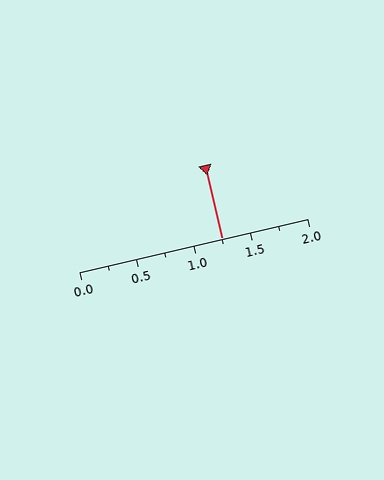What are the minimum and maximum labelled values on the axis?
The axis runs from 0.0 to 2.0.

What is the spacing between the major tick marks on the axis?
The major ticks are spaced 0.5 apart.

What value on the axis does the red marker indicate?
The marker indicates approximately 1.25.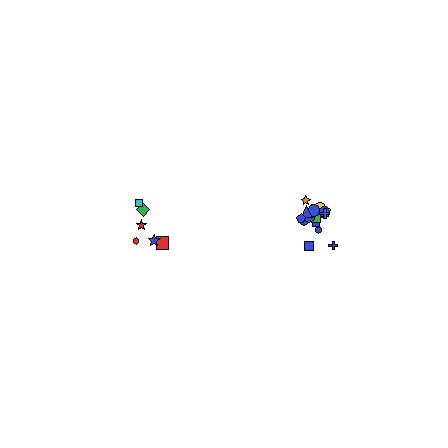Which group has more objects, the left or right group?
The right group.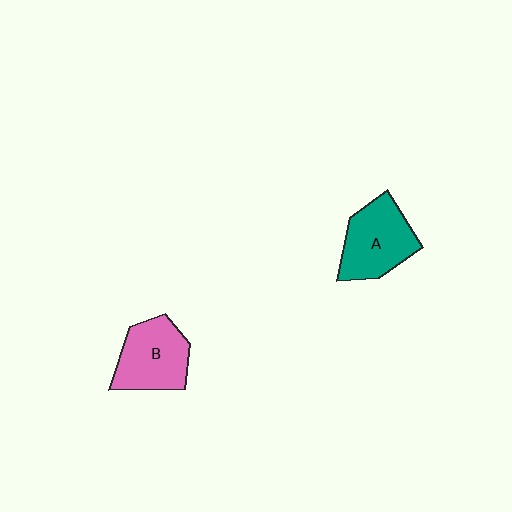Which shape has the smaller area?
Shape B (pink).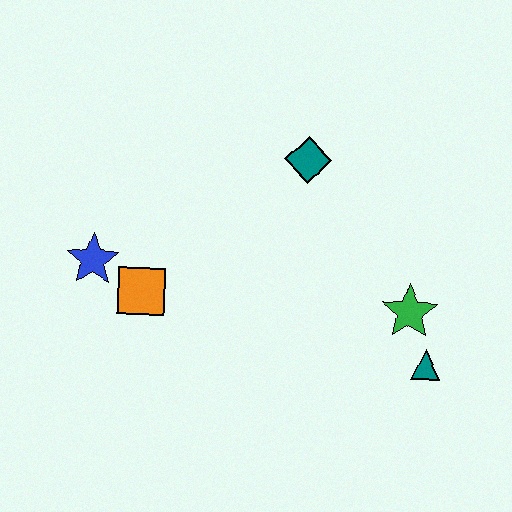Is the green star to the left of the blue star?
No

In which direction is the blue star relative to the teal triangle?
The blue star is to the left of the teal triangle.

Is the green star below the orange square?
Yes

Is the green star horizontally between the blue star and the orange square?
No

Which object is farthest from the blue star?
The teal triangle is farthest from the blue star.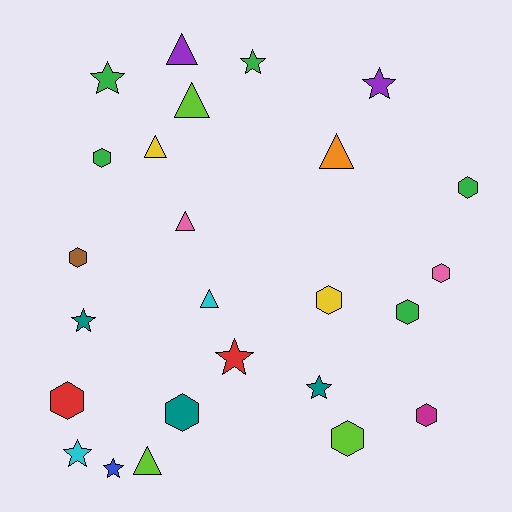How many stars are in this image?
There are 8 stars.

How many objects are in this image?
There are 25 objects.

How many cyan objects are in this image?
There are 2 cyan objects.